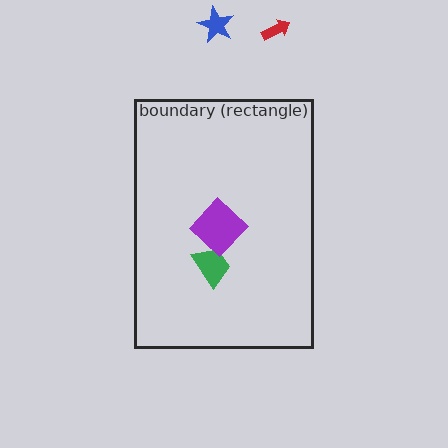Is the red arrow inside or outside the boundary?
Outside.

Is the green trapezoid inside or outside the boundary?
Inside.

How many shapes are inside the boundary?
2 inside, 2 outside.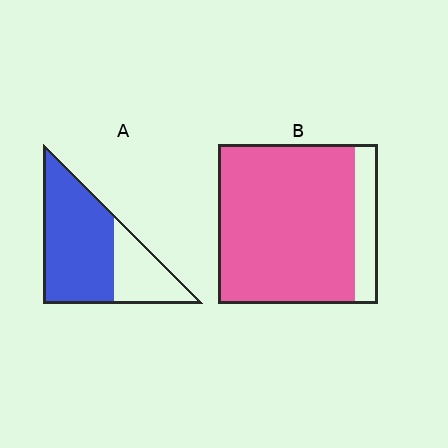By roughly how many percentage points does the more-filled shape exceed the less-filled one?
By roughly 15 percentage points (B over A).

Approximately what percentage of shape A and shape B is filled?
A is approximately 70% and B is approximately 85%.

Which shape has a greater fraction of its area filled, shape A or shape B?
Shape B.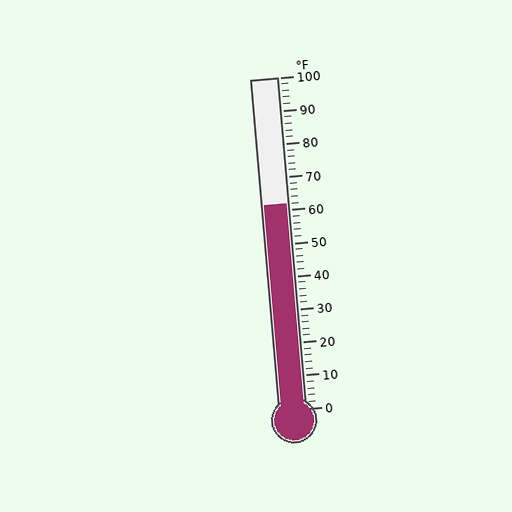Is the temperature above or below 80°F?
The temperature is below 80°F.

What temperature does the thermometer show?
The thermometer shows approximately 62°F.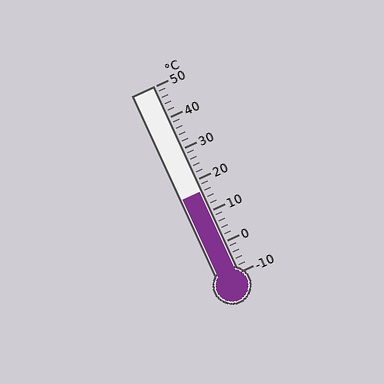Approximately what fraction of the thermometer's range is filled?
The thermometer is filled to approximately 45% of its range.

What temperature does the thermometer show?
The thermometer shows approximately 16°C.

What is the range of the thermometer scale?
The thermometer scale ranges from -10°C to 50°C.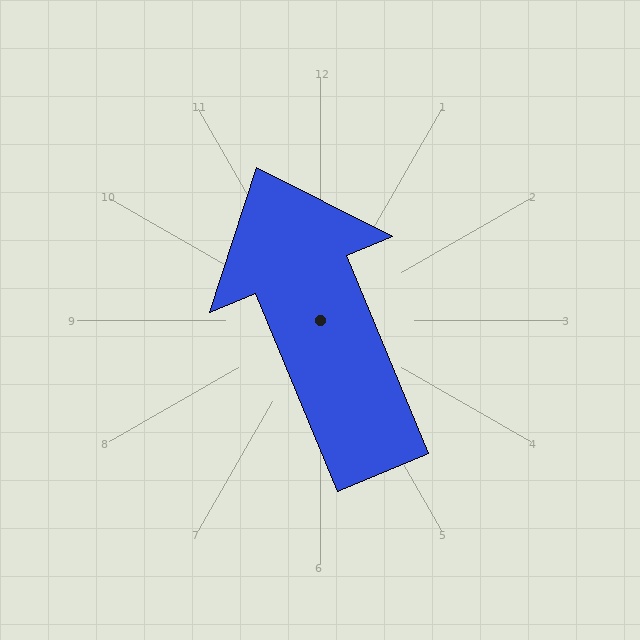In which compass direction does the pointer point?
North.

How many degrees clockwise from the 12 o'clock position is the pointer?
Approximately 338 degrees.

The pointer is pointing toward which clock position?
Roughly 11 o'clock.